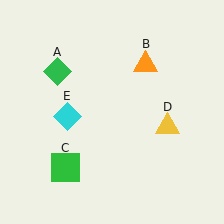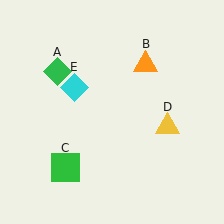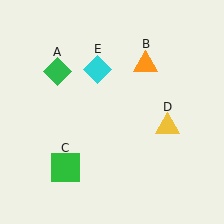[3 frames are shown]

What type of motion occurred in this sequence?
The cyan diamond (object E) rotated clockwise around the center of the scene.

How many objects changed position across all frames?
1 object changed position: cyan diamond (object E).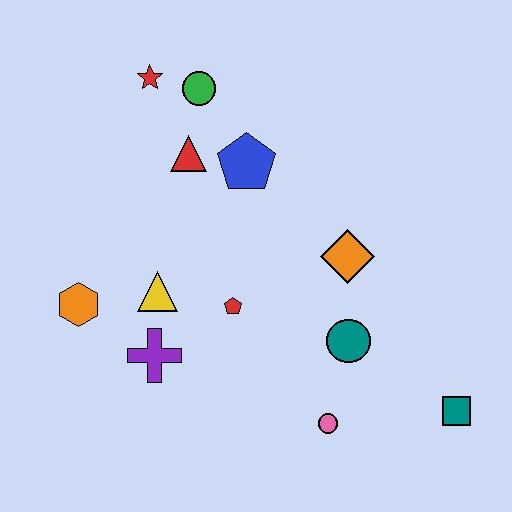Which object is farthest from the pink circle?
The red star is farthest from the pink circle.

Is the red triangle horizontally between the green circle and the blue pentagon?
No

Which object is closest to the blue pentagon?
The red triangle is closest to the blue pentagon.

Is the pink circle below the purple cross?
Yes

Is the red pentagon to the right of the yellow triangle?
Yes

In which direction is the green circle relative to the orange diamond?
The green circle is above the orange diamond.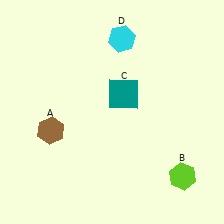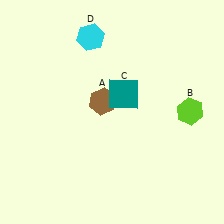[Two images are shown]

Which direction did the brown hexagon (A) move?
The brown hexagon (A) moved right.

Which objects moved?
The objects that moved are: the brown hexagon (A), the lime hexagon (B), the cyan hexagon (D).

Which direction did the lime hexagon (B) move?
The lime hexagon (B) moved up.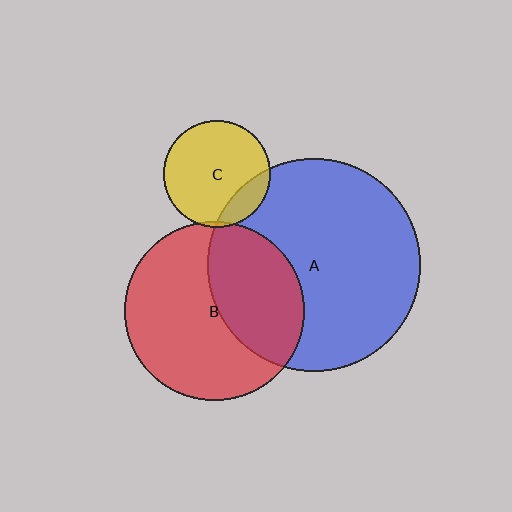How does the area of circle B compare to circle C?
Approximately 2.8 times.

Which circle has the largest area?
Circle A (blue).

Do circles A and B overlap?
Yes.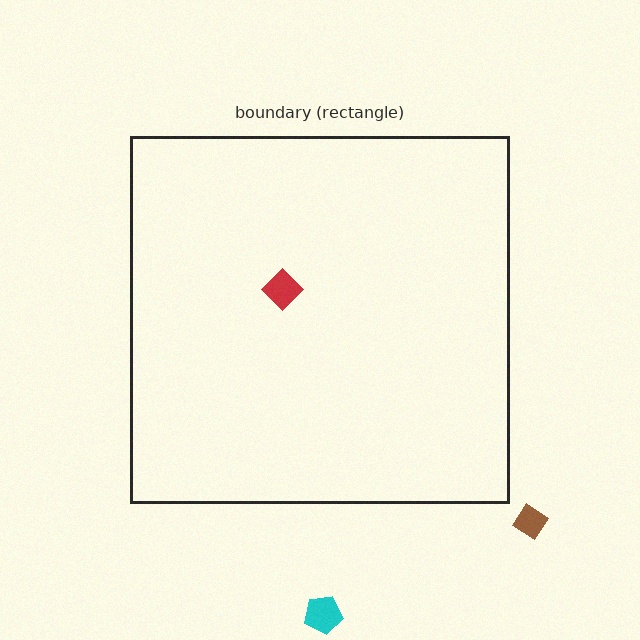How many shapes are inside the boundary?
1 inside, 2 outside.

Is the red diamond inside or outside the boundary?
Inside.